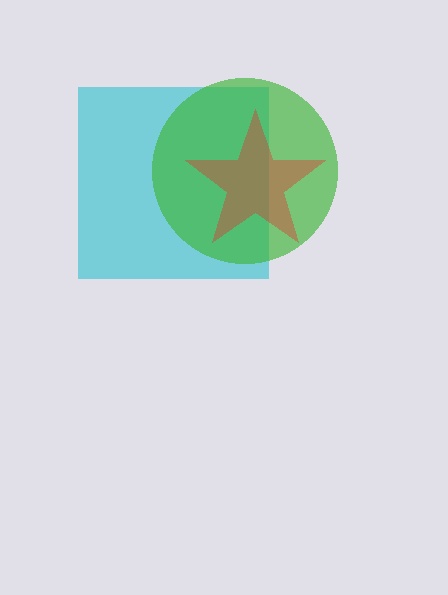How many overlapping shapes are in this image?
There are 3 overlapping shapes in the image.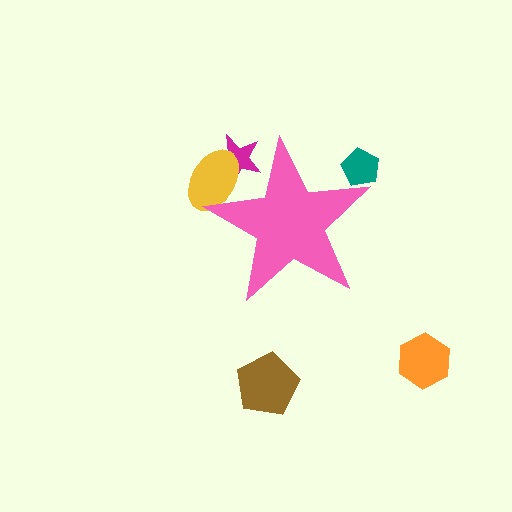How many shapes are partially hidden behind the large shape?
3 shapes are partially hidden.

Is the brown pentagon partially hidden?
No, the brown pentagon is fully visible.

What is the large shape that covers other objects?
A pink star.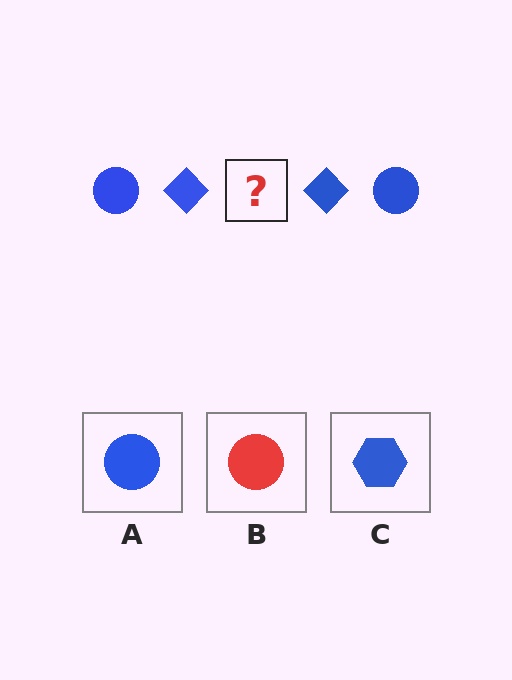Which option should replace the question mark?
Option A.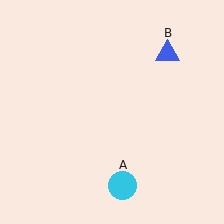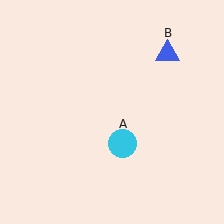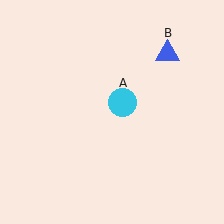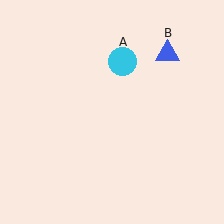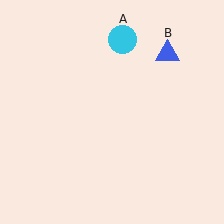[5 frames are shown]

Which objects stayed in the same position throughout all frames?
Blue triangle (object B) remained stationary.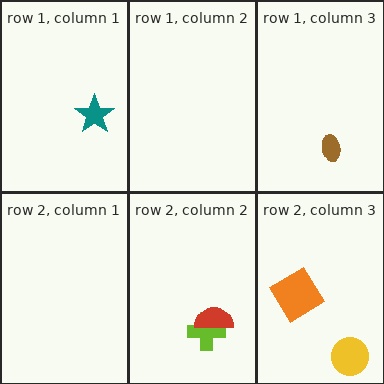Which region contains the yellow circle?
The row 2, column 3 region.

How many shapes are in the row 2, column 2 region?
2.